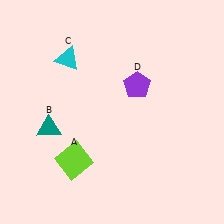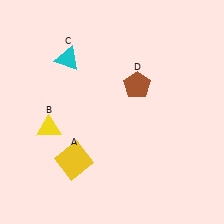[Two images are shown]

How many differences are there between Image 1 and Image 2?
There are 3 differences between the two images.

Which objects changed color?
A changed from lime to yellow. B changed from teal to yellow. D changed from purple to brown.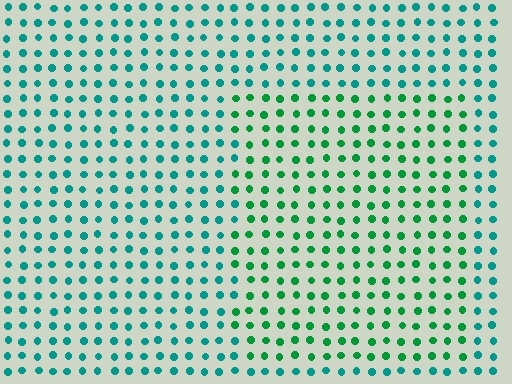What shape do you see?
I see a rectangle.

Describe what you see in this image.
The image is filled with small teal elements in a uniform arrangement. A rectangle-shaped region is visible where the elements are tinted to a slightly different hue, forming a subtle color boundary.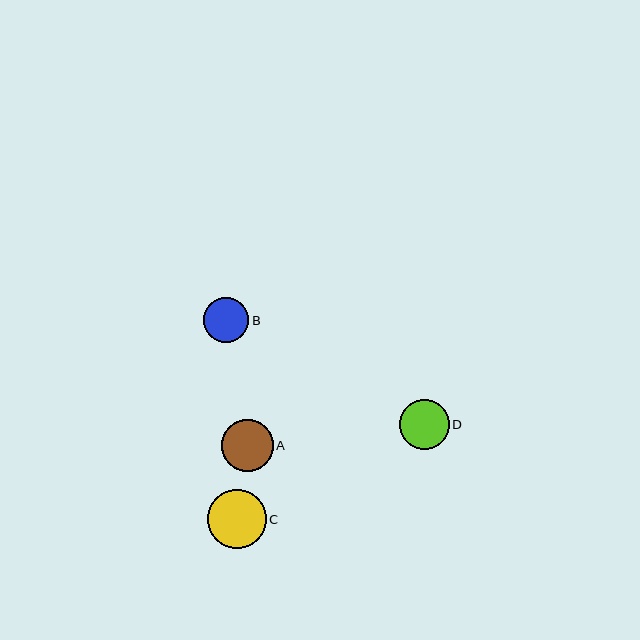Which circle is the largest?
Circle C is the largest with a size of approximately 59 pixels.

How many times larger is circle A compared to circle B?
Circle A is approximately 1.2 times the size of circle B.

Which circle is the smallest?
Circle B is the smallest with a size of approximately 45 pixels.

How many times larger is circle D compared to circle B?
Circle D is approximately 1.1 times the size of circle B.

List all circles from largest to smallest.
From largest to smallest: C, A, D, B.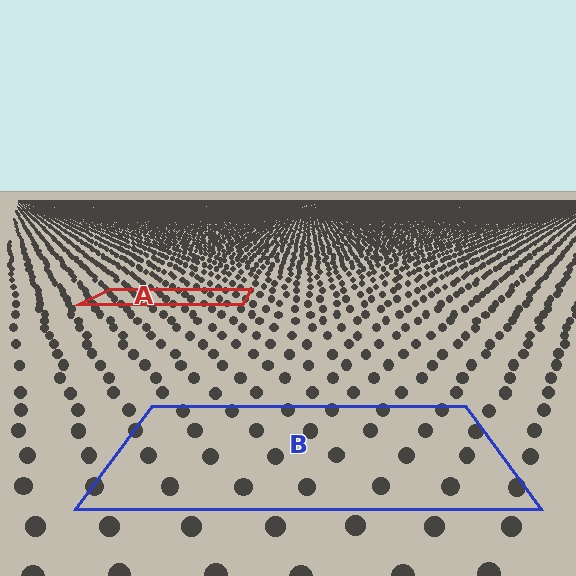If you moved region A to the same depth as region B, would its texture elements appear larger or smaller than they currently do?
They would appear larger. At a closer depth, the same texture elements are projected at a bigger on-screen size.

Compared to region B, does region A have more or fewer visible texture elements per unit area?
Region A has more texture elements per unit area — they are packed more densely because it is farther away.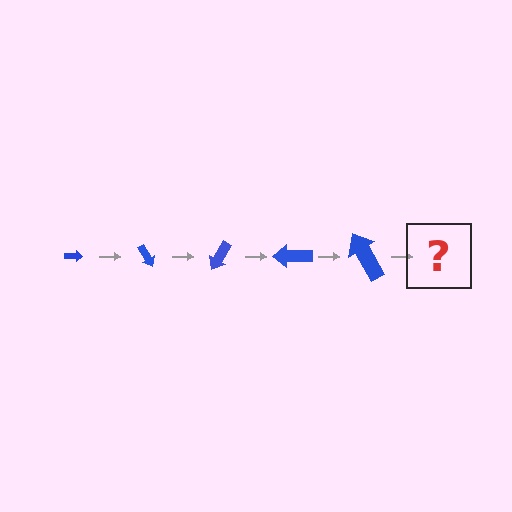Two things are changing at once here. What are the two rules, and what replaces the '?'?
The two rules are that the arrow grows larger each step and it rotates 60 degrees each step. The '?' should be an arrow, larger than the previous one and rotated 300 degrees from the start.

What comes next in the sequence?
The next element should be an arrow, larger than the previous one and rotated 300 degrees from the start.